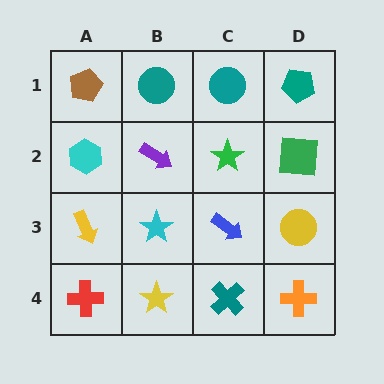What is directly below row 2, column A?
A yellow arrow.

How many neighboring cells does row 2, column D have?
3.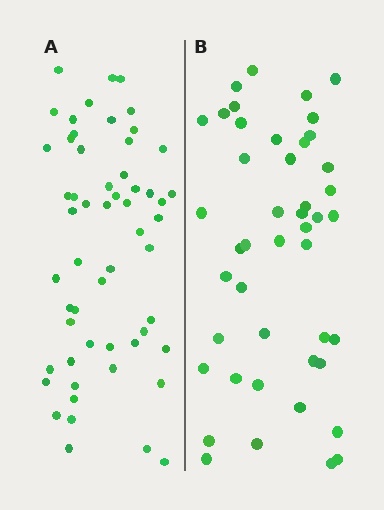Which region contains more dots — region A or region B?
Region A (the left region) has more dots.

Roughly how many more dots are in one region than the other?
Region A has roughly 12 or so more dots than region B.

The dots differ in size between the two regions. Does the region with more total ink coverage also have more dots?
No. Region B has more total ink coverage because its dots are larger, but region A actually contains more individual dots. Total area can be misleading — the number of items is what matters here.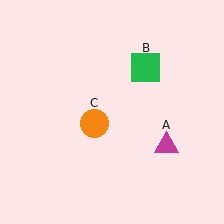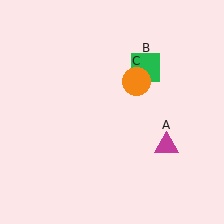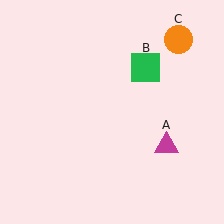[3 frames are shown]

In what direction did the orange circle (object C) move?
The orange circle (object C) moved up and to the right.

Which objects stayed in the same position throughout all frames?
Magenta triangle (object A) and green square (object B) remained stationary.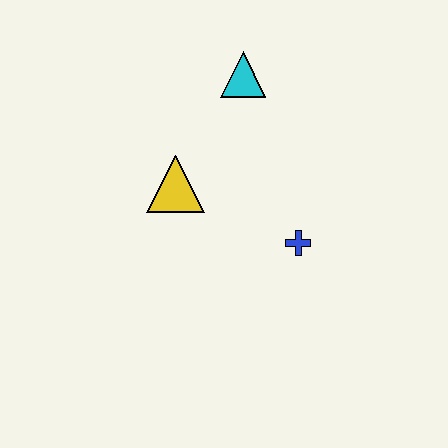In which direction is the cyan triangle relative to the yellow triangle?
The cyan triangle is above the yellow triangle.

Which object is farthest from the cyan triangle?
The blue cross is farthest from the cyan triangle.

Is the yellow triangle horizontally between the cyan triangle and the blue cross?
No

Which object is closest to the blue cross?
The yellow triangle is closest to the blue cross.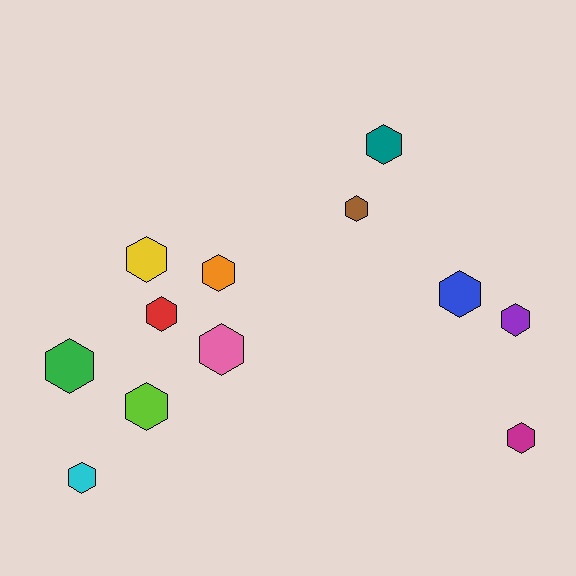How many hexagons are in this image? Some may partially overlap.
There are 12 hexagons.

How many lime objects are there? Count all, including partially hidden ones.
There is 1 lime object.